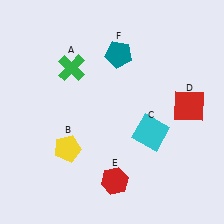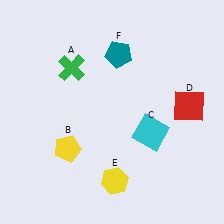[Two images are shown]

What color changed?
The hexagon (E) changed from red in Image 1 to yellow in Image 2.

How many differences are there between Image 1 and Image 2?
There is 1 difference between the two images.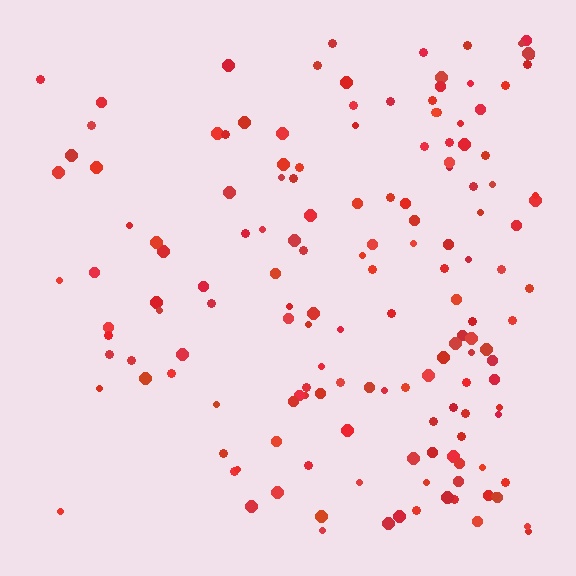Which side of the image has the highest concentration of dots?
The right.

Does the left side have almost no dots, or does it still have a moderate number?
Still a moderate number, just noticeably fewer than the right.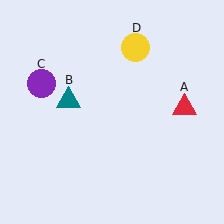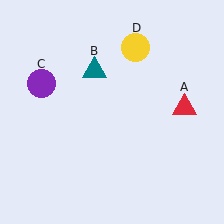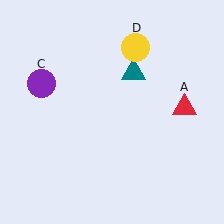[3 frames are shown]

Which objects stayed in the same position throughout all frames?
Red triangle (object A) and purple circle (object C) and yellow circle (object D) remained stationary.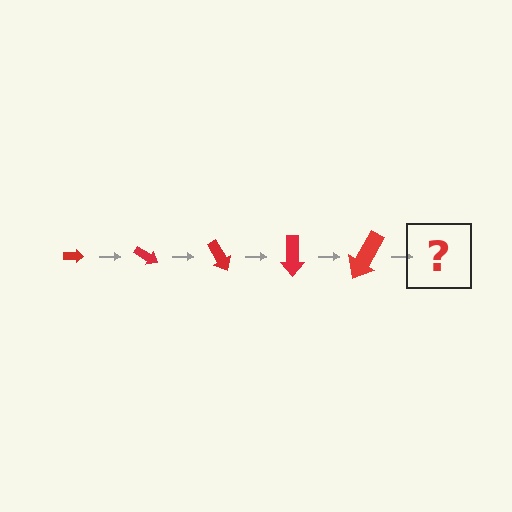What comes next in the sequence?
The next element should be an arrow, larger than the previous one and rotated 150 degrees from the start.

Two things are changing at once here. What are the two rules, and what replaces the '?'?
The two rules are that the arrow grows larger each step and it rotates 30 degrees each step. The '?' should be an arrow, larger than the previous one and rotated 150 degrees from the start.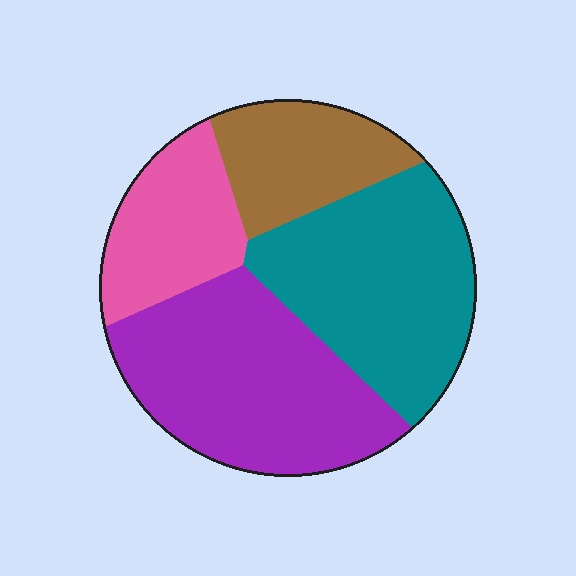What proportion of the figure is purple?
Purple covers 34% of the figure.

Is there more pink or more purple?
Purple.